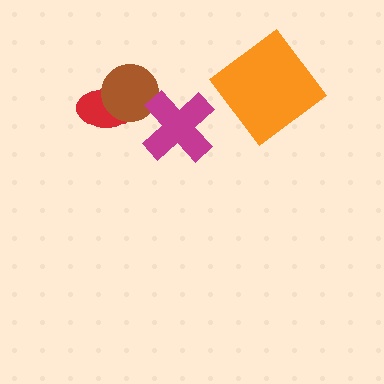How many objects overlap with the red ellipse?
1 object overlaps with the red ellipse.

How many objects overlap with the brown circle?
2 objects overlap with the brown circle.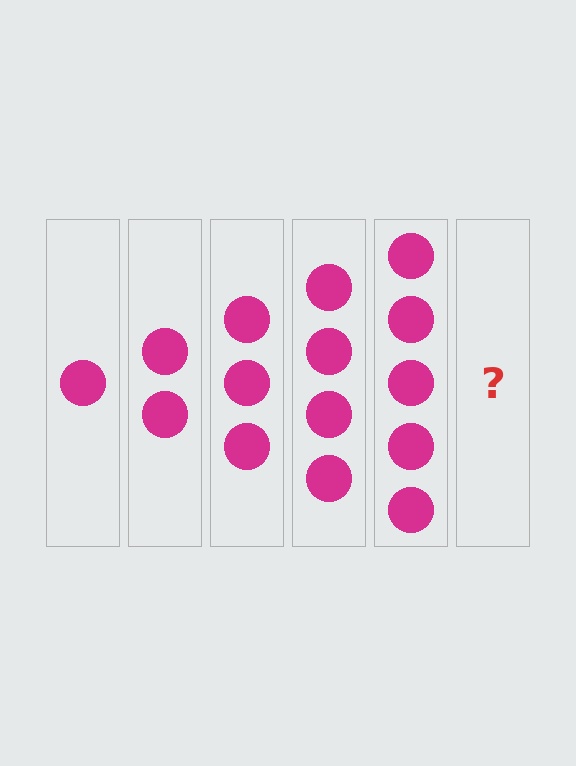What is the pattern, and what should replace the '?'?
The pattern is that each step adds one more circle. The '?' should be 6 circles.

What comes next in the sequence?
The next element should be 6 circles.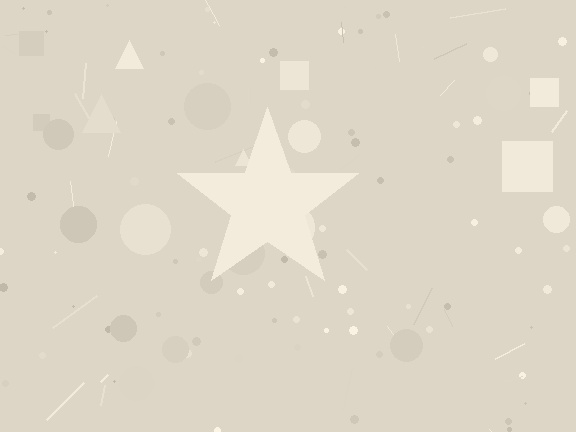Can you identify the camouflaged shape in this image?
The camouflaged shape is a star.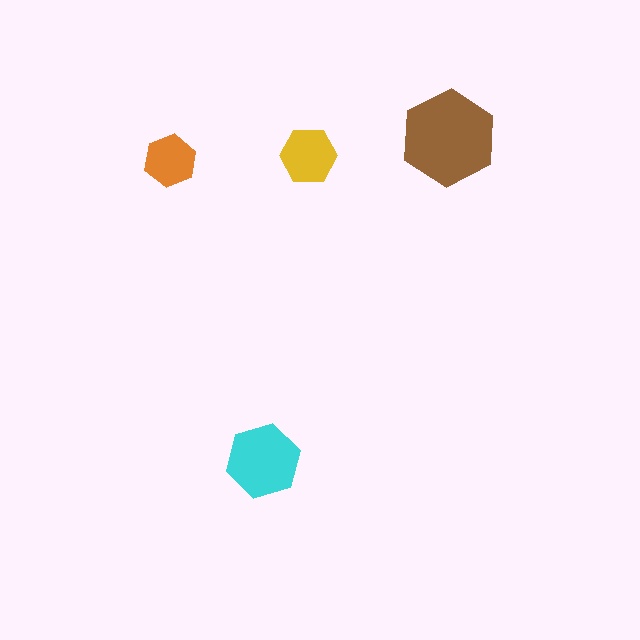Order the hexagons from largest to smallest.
the brown one, the cyan one, the yellow one, the orange one.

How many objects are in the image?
There are 4 objects in the image.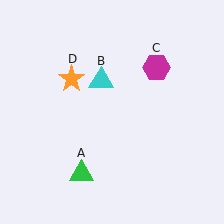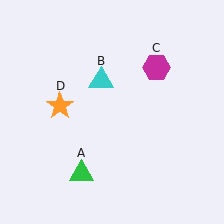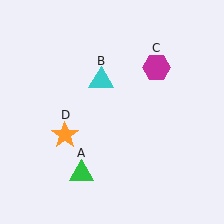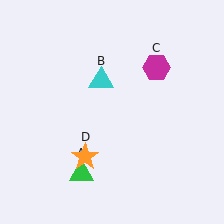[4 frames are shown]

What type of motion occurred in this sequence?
The orange star (object D) rotated counterclockwise around the center of the scene.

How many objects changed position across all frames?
1 object changed position: orange star (object D).